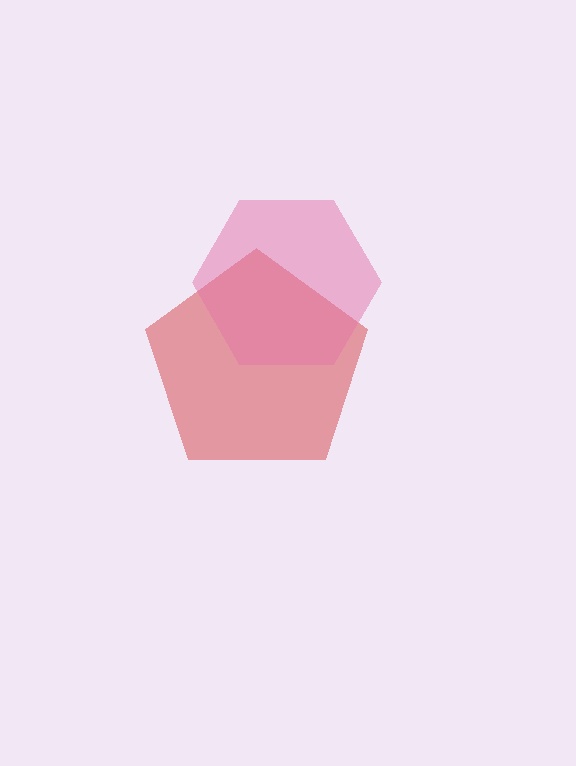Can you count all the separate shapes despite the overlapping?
Yes, there are 2 separate shapes.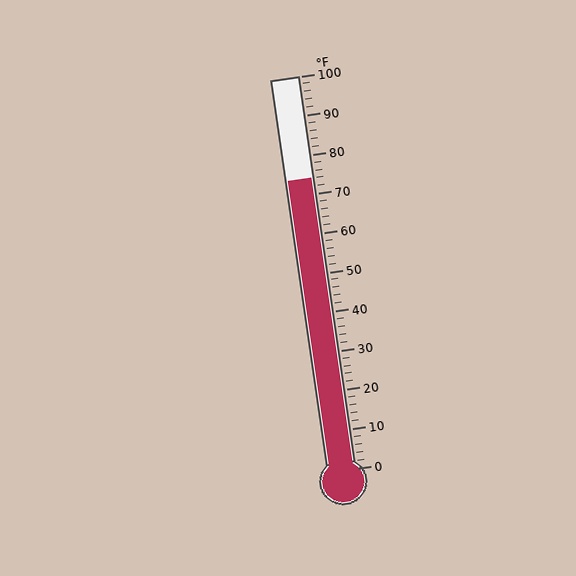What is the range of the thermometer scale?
The thermometer scale ranges from 0°F to 100°F.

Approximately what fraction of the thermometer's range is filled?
The thermometer is filled to approximately 75% of its range.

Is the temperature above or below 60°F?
The temperature is above 60°F.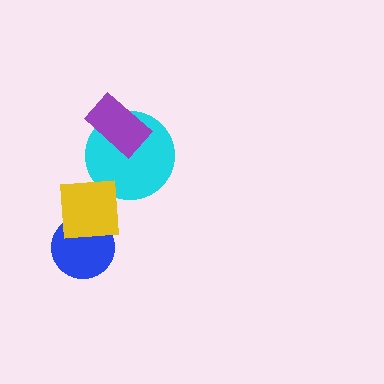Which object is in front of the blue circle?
The yellow square is in front of the blue circle.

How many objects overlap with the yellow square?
2 objects overlap with the yellow square.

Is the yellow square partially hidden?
No, no other shape covers it.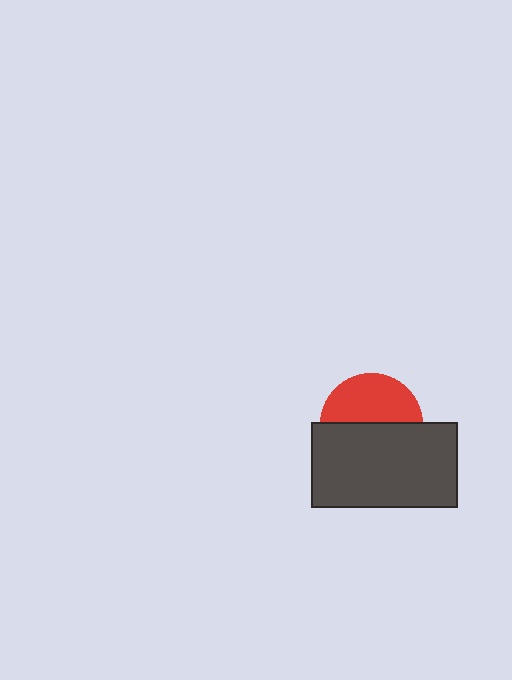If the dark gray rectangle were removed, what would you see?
You would see the complete red circle.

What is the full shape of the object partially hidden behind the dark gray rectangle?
The partially hidden object is a red circle.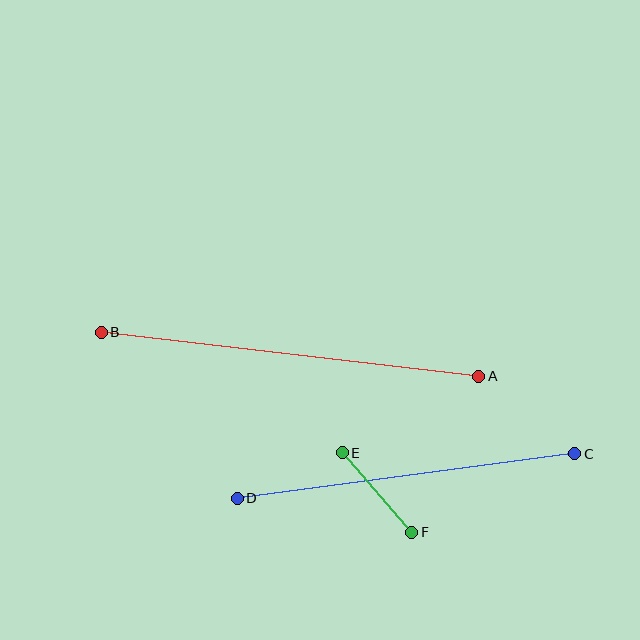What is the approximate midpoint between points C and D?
The midpoint is at approximately (406, 476) pixels.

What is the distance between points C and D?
The distance is approximately 340 pixels.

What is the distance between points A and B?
The distance is approximately 380 pixels.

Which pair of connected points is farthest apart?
Points A and B are farthest apart.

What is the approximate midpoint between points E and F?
The midpoint is at approximately (377, 493) pixels.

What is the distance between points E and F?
The distance is approximately 106 pixels.